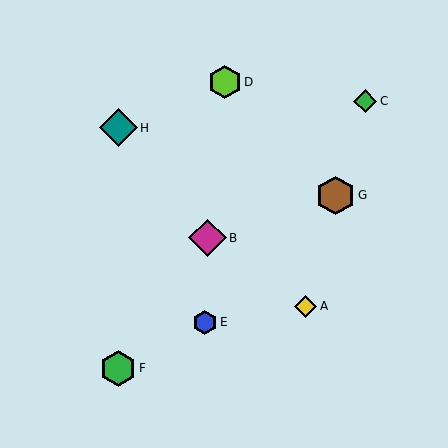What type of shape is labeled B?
Shape B is a magenta diamond.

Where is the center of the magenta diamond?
The center of the magenta diamond is at (207, 238).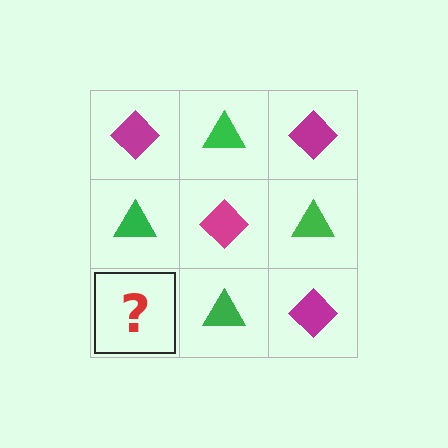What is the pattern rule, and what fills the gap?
The rule is that it alternates magenta diamond and green triangle in a checkerboard pattern. The gap should be filled with a magenta diamond.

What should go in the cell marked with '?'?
The missing cell should contain a magenta diamond.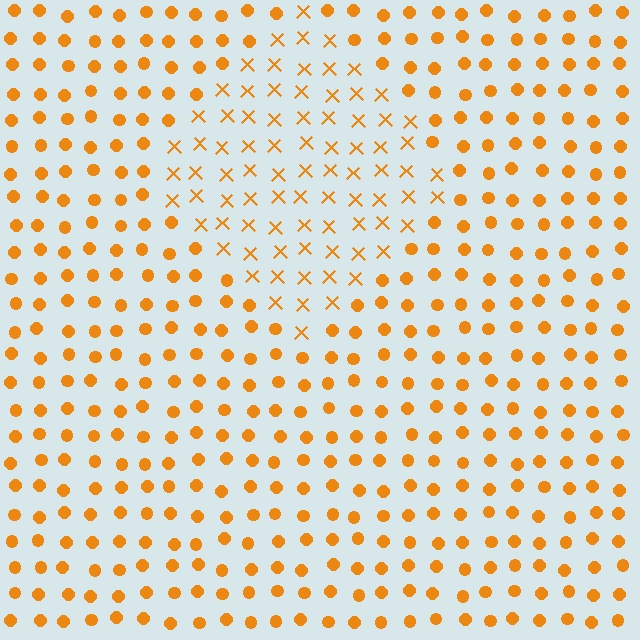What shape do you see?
I see a diamond.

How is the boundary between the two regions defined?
The boundary is defined by a change in element shape: X marks inside vs. circles outside. All elements share the same color and spacing.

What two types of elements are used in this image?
The image uses X marks inside the diamond region and circles outside it.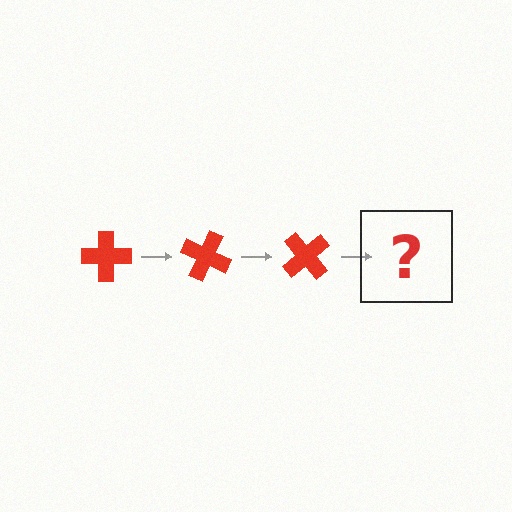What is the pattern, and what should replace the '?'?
The pattern is that the cross rotates 25 degrees each step. The '?' should be a red cross rotated 75 degrees.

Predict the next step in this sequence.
The next step is a red cross rotated 75 degrees.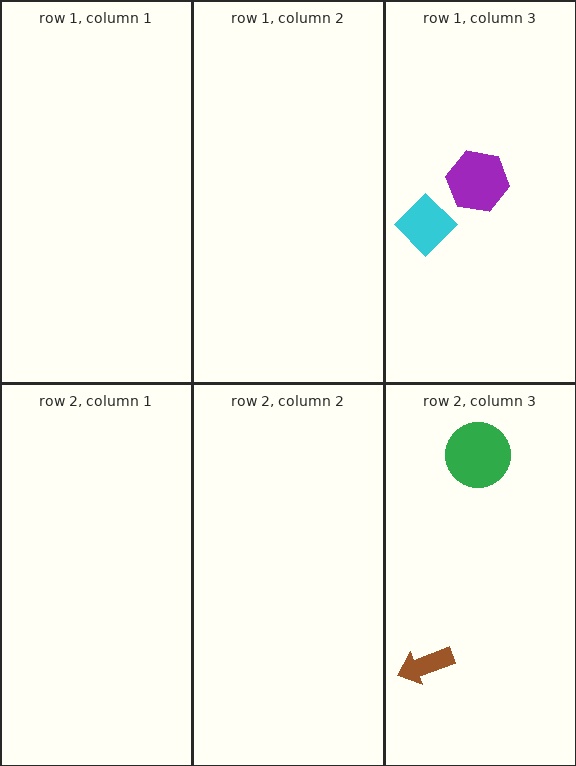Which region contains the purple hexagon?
The row 1, column 3 region.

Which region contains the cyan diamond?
The row 1, column 3 region.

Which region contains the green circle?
The row 2, column 3 region.